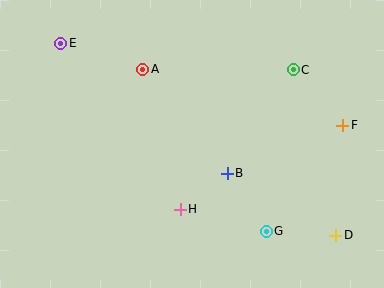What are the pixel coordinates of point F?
Point F is at (343, 125).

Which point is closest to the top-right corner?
Point C is closest to the top-right corner.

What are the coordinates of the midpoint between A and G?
The midpoint between A and G is at (205, 150).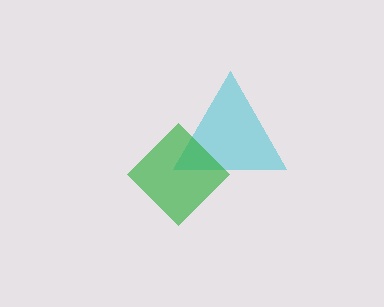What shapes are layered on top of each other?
The layered shapes are: a cyan triangle, a green diamond.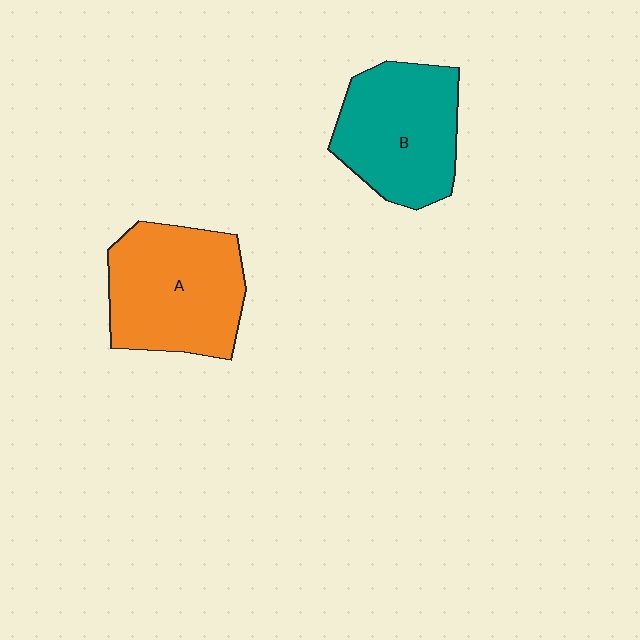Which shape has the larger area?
Shape A (orange).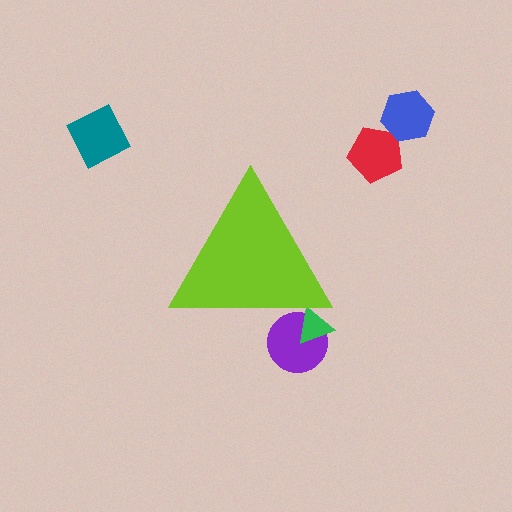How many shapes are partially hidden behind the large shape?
2 shapes are partially hidden.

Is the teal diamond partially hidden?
No, the teal diamond is fully visible.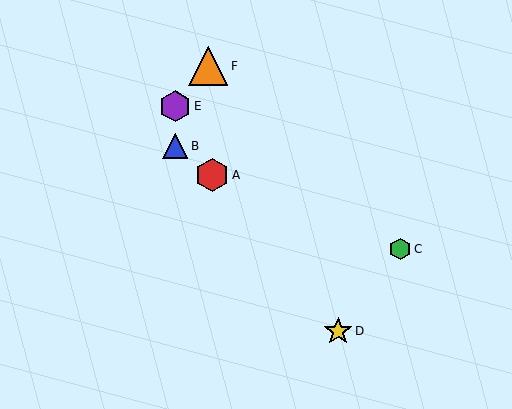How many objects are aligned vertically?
2 objects (B, E) are aligned vertically.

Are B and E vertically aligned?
Yes, both are at x≈175.